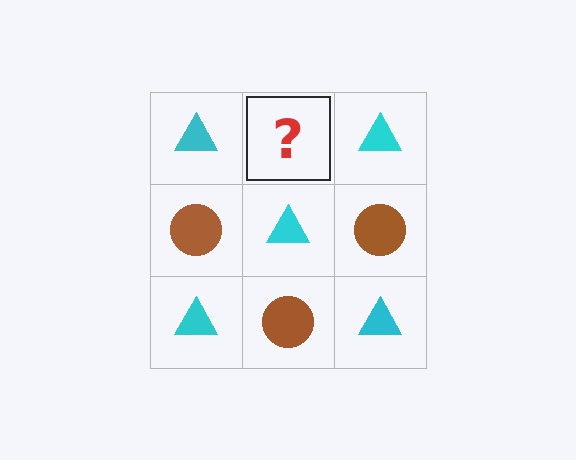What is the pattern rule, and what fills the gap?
The rule is that it alternates cyan triangle and brown circle in a checkerboard pattern. The gap should be filled with a brown circle.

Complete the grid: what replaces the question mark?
The question mark should be replaced with a brown circle.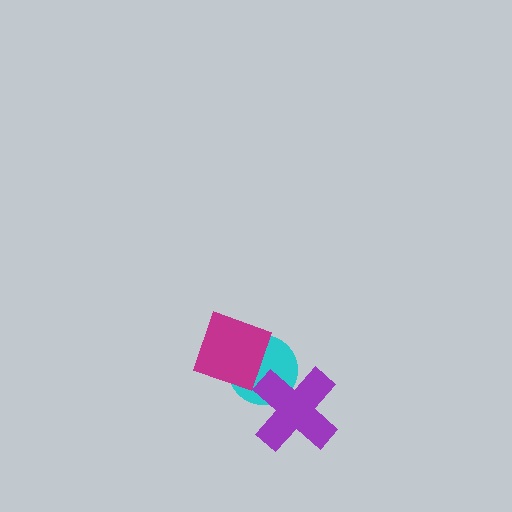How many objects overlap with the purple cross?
1 object overlaps with the purple cross.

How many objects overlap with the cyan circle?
2 objects overlap with the cyan circle.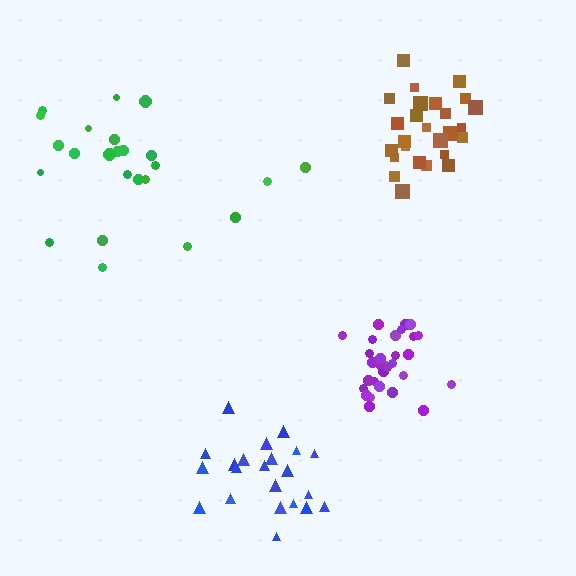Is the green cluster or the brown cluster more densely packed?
Brown.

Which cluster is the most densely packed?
Purple.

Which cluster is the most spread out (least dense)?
Green.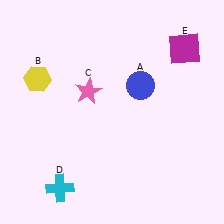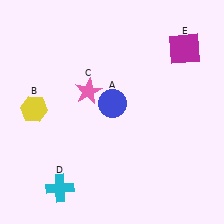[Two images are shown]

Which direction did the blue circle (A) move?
The blue circle (A) moved left.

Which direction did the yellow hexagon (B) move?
The yellow hexagon (B) moved down.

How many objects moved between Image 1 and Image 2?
2 objects moved between the two images.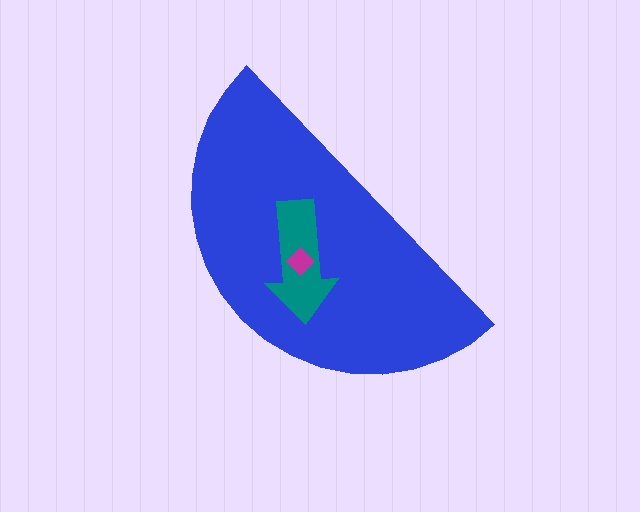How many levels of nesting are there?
3.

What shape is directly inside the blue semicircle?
The teal arrow.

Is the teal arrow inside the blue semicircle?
Yes.